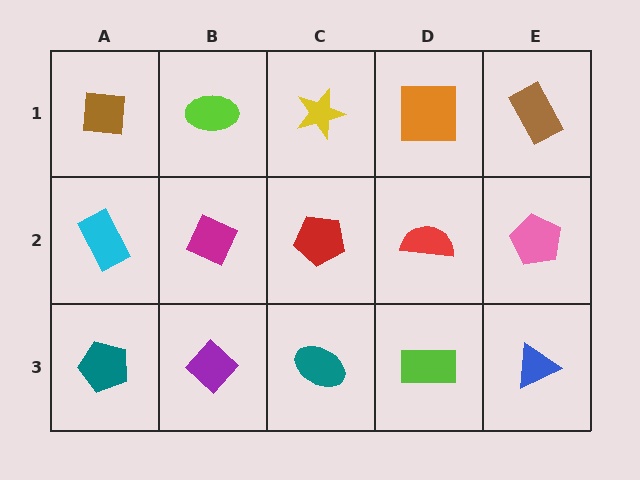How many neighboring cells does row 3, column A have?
2.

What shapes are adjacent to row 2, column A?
A brown square (row 1, column A), a teal pentagon (row 3, column A), a magenta diamond (row 2, column B).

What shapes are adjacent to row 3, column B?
A magenta diamond (row 2, column B), a teal pentagon (row 3, column A), a teal ellipse (row 3, column C).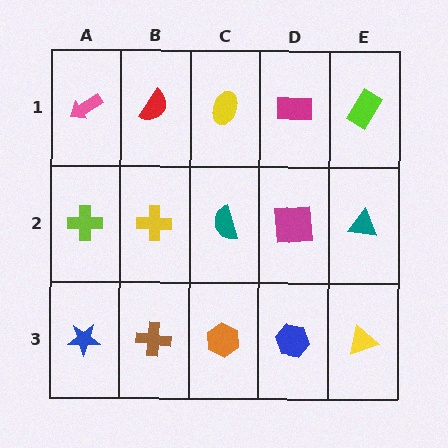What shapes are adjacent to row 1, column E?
A teal triangle (row 2, column E), a magenta rectangle (row 1, column D).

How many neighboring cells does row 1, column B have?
3.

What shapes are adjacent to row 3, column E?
A teal triangle (row 2, column E), a blue hexagon (row 3, column D).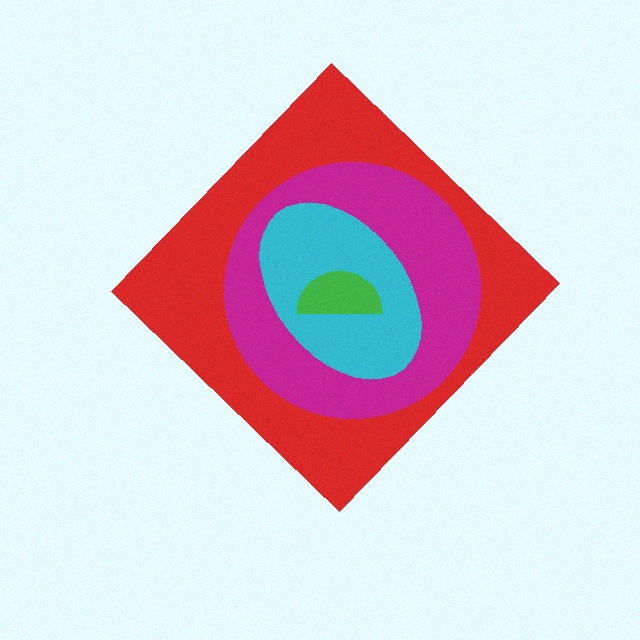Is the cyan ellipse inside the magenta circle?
Yes.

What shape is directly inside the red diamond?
The magenta circle.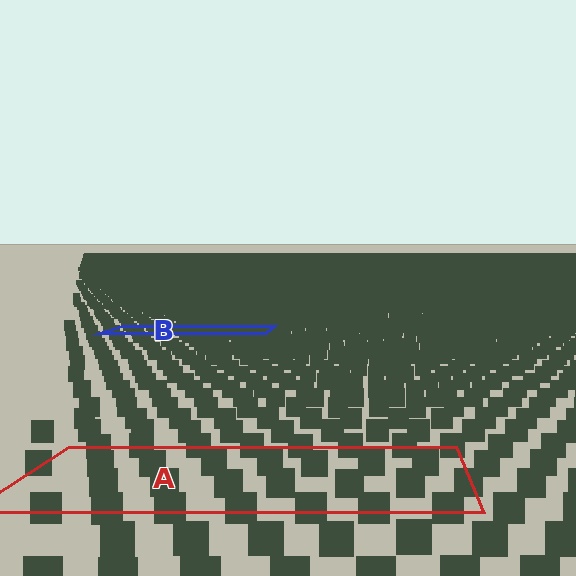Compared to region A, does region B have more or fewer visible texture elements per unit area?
Region B has more texture elements per unit area — they are packed more densely because it is farther away.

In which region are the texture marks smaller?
The texture marks are smaller in region B, because it is farther away.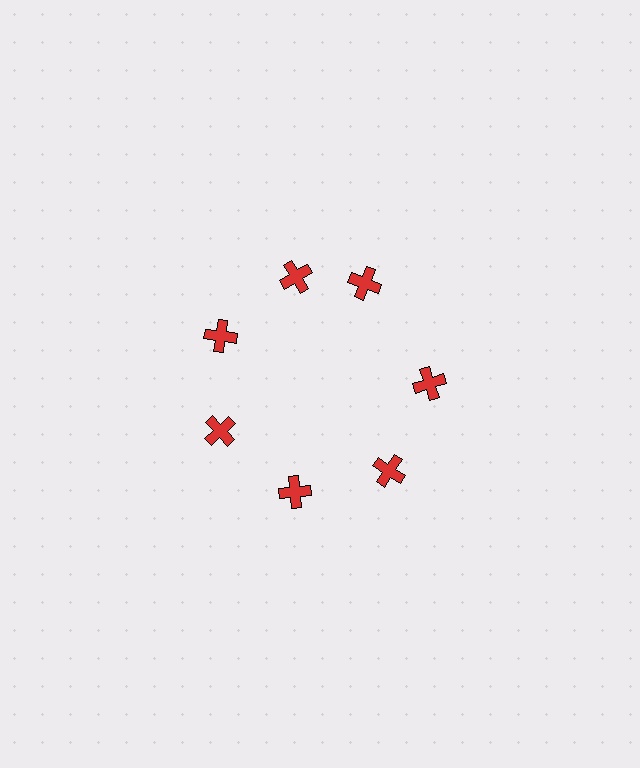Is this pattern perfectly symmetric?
No. The 7 red crosses are arranged in a ring, but one element near the 1 o'clock position is rotated out of alignment along the ring, breaking the 7-fold rotational symmetry.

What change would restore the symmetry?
The symmetry would be restored by rotating it back into even spacing with its neighbors so that all 7 crosses sit at equal angles and equal distance from the center.